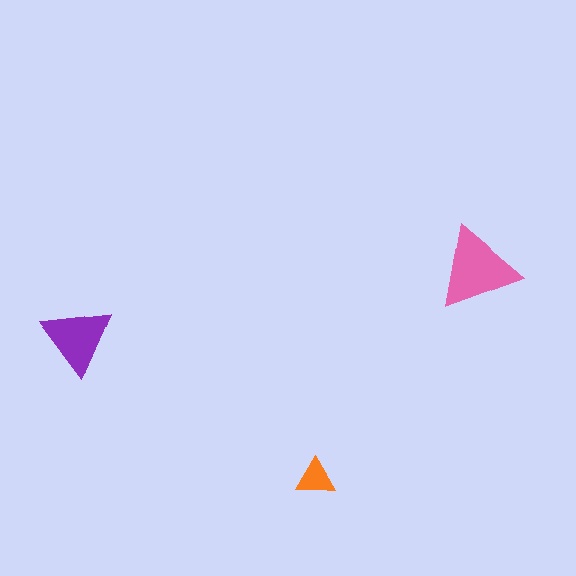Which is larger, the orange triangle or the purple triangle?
The purple one.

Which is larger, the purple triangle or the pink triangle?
The pink one.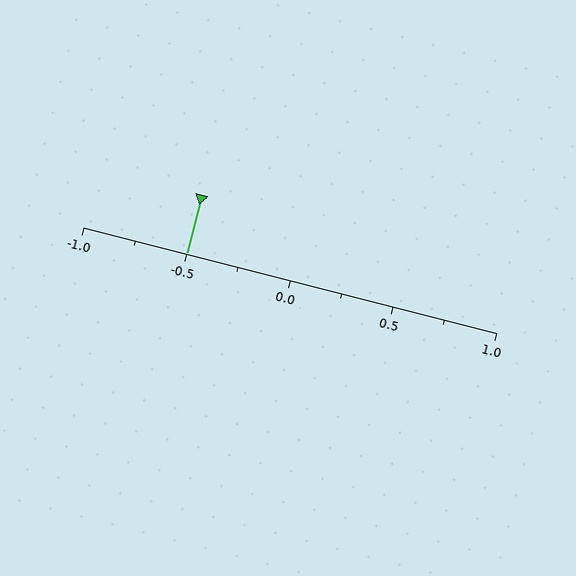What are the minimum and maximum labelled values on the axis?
The axis runs from -1.0 to 1.0.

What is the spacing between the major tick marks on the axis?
The major ticks are spaced 0.5 apart.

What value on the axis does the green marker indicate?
The marker indicates approximately -0.5.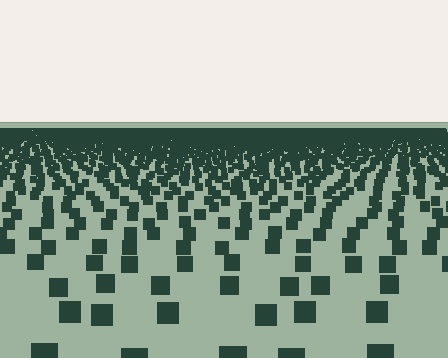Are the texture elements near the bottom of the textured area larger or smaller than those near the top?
Larger. Near the bottom, elements are closer to the viewer and appear at a bigger on-screen size.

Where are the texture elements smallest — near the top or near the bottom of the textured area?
Near the top.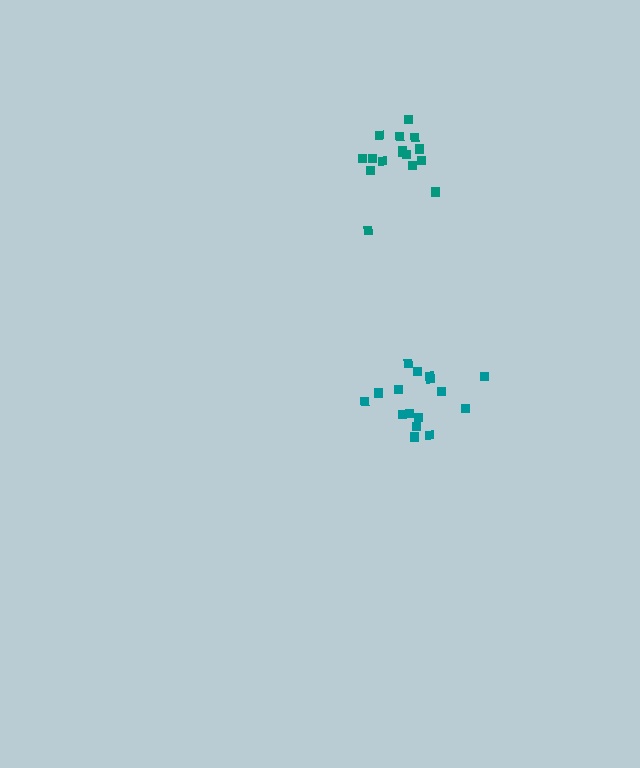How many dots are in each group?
Group 1: 16 dots, Group 2: 16 dots (32 total).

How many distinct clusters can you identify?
There are 2 distinct clusters.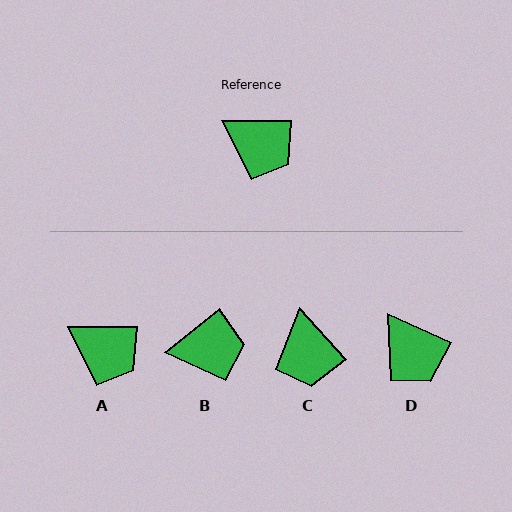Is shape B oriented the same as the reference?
No, it is off by about 39 degrees.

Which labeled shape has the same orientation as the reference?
A.